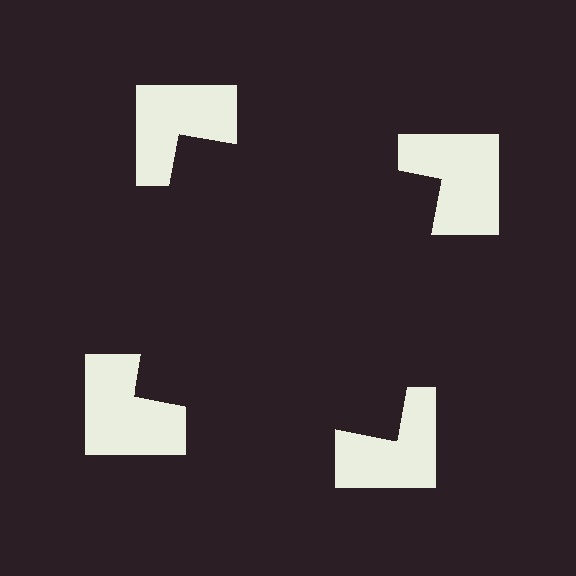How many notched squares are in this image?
There are 4 — one at each vertex of the illusory square.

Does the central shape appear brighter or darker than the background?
It typically appears slightly darker than the background, even though no actual brightness change is drawn.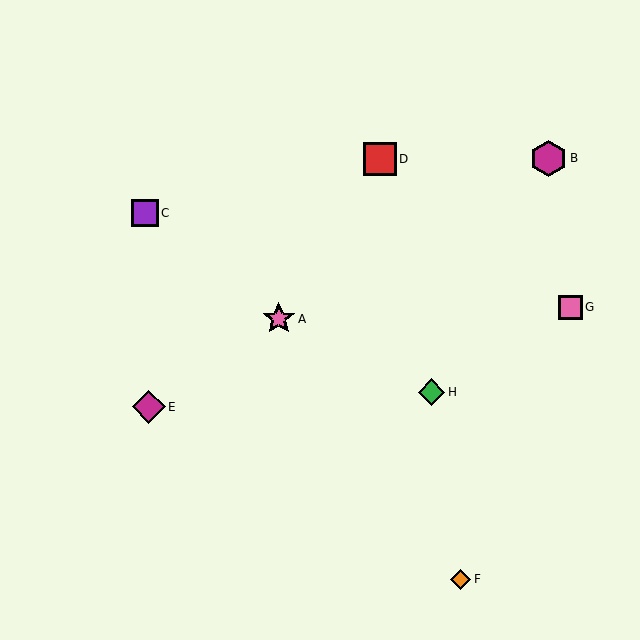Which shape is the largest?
The magenta hexagon (labeled B) is the largest.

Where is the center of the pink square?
The center of the pink square is at (571, 307).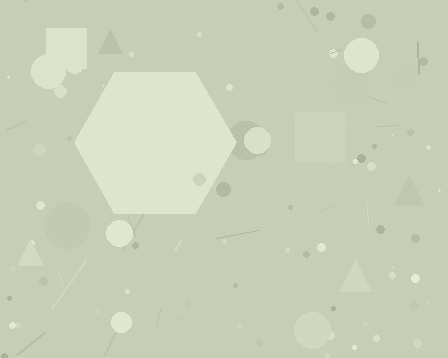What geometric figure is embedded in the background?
A hexagon is embedded in the background.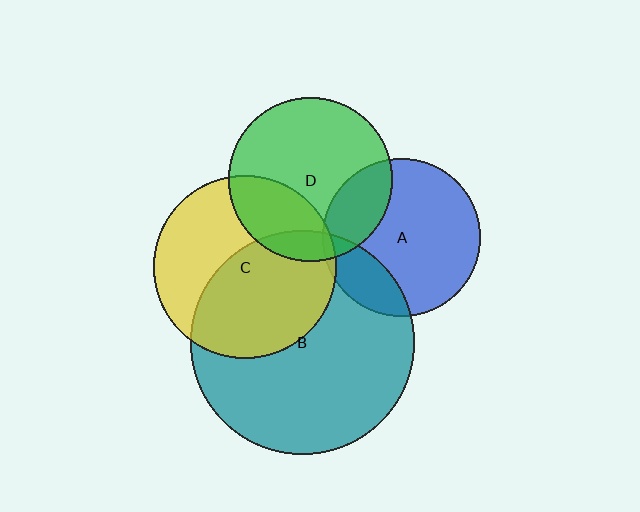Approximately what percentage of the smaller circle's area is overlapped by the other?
Approximately 10%.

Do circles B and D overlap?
Yes.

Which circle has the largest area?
Circle B (teal).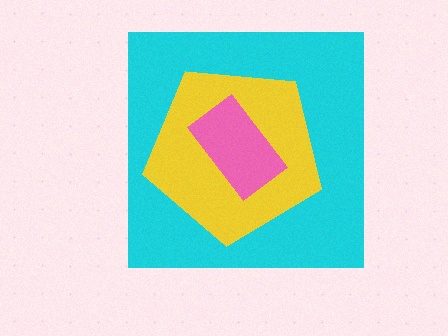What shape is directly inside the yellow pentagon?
The pink rectangle.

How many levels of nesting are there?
3.